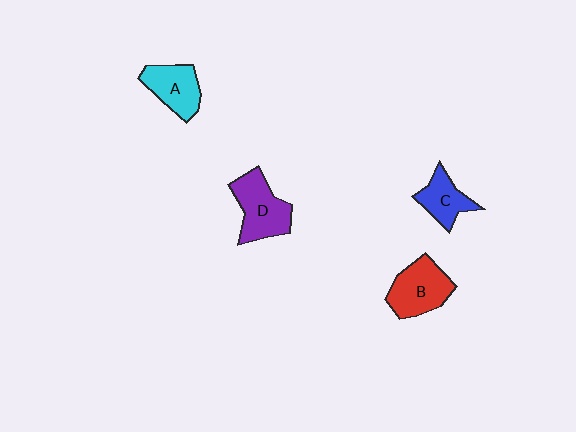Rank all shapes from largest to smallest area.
From largest to smallest: D (purple), B (red), A (cyan), C (blue).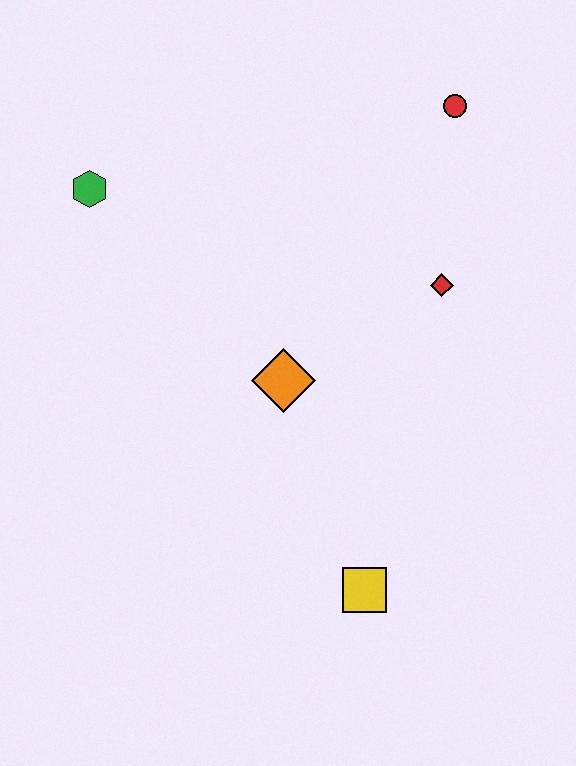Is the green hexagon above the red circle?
No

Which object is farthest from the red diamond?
The green hexagon is farthest from the red diamond.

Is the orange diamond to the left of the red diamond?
Yes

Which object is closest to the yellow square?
The orange diamond is closest to the yellow square.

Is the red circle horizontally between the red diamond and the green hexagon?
No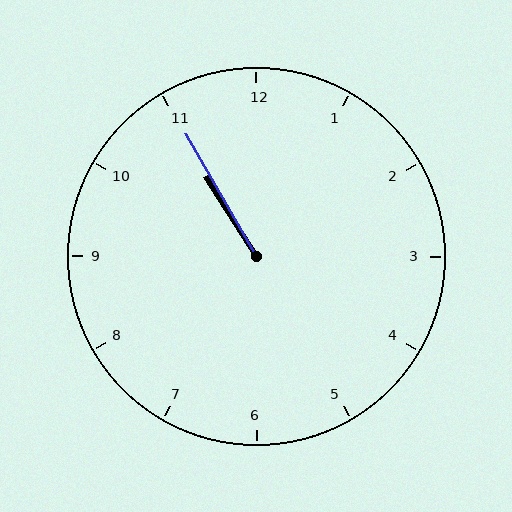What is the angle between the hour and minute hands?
Approximately 2 degrees.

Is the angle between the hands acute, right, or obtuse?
It is acute.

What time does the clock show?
10:55.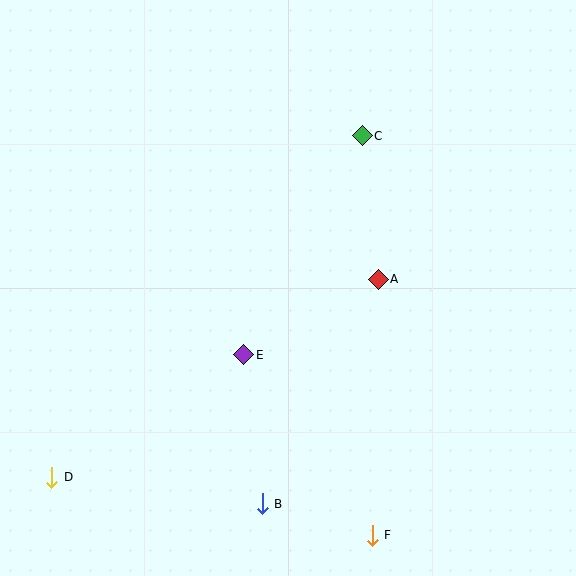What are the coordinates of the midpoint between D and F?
The midpoint between D and F is at (212, 506).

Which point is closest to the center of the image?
Point E at (244, 355) is closest to the center.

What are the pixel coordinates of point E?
Point E is at (244, 355).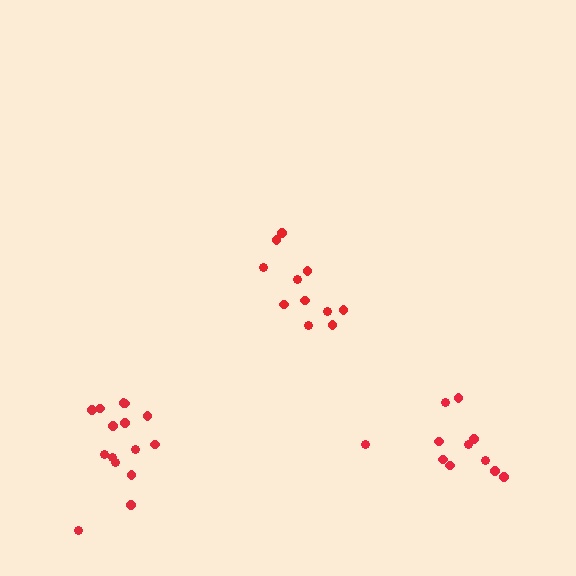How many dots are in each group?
Group 1: 11 dots, Group 2: 11 dots, Group 3: 15 dots (37 total).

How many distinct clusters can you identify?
There are 3 distinct clusters.